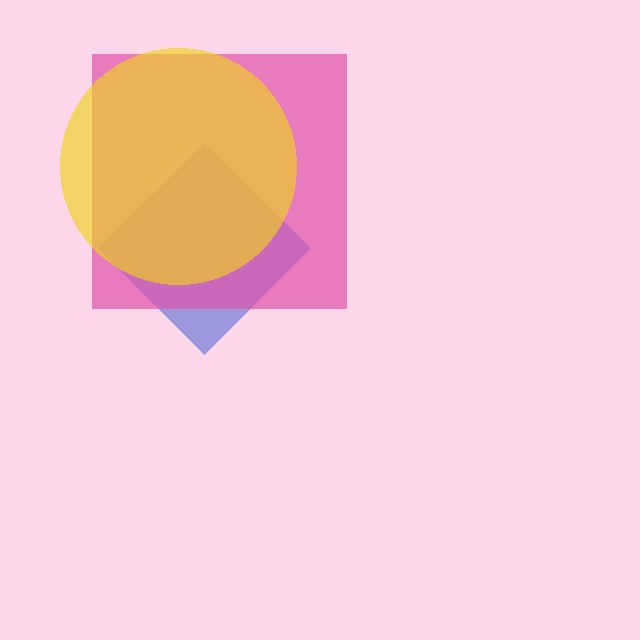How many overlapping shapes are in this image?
There are 3 overlapping shapes in the image.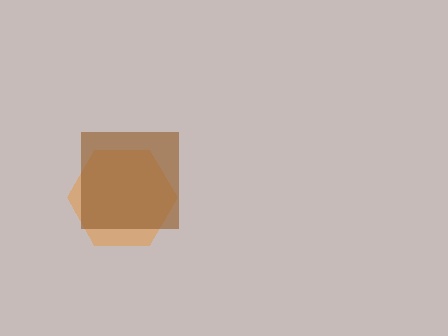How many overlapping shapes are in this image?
There are 2 overlapping shapes in the image.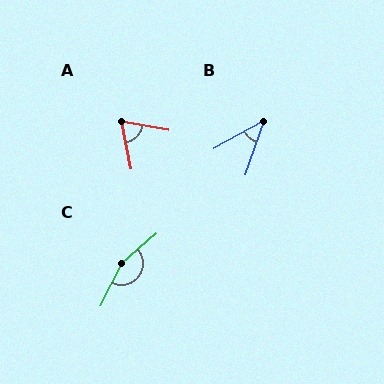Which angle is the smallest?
B, at approximately 42 degrees.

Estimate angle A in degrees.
Approximately 68 degrees.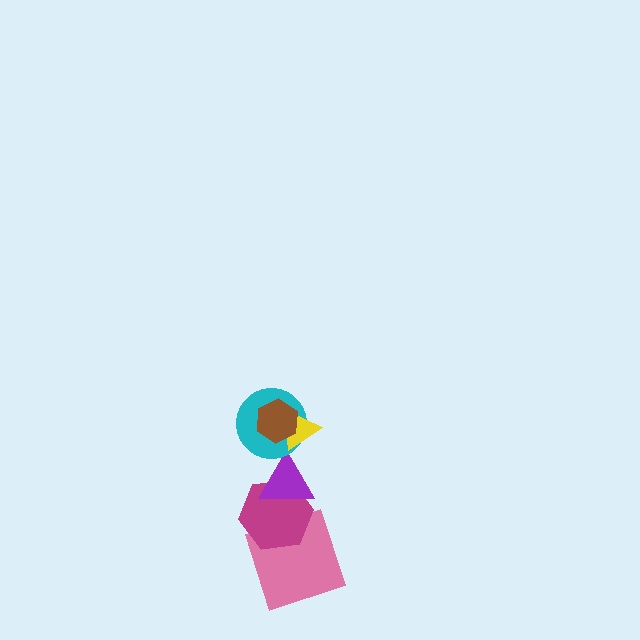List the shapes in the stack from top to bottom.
From top to bottom: the brown hexagon, the yellow triangle, the cyan circle, the purple triangle, the magenta hexagon, the pink square.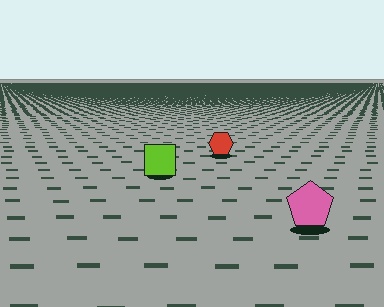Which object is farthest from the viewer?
The red hexagon is farthest from the viewer. It appears smaller and the ground texture around it is denser.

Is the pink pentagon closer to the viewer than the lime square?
Yes. The pink pentagon is closer — you can tell from the texture gradient: the ground texture is coarser near it.